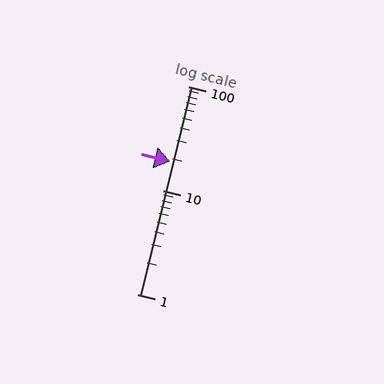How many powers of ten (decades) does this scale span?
The scale spans 2 decades, from 1 to 100.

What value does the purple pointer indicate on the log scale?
The pointer indicates approximately 19.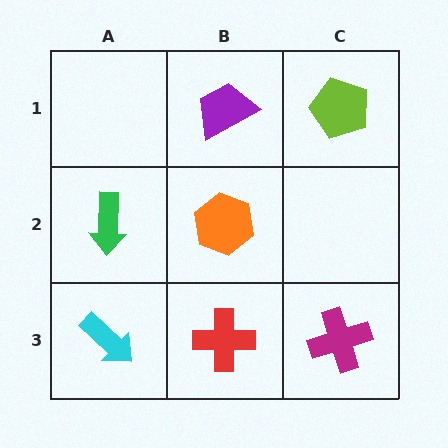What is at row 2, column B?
An orange hexagon.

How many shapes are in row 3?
3 shapes.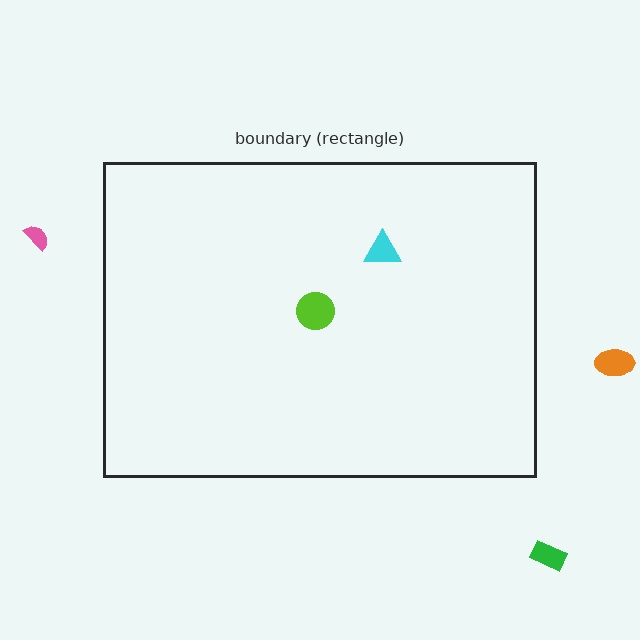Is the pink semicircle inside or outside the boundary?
Outside.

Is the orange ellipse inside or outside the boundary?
Outside.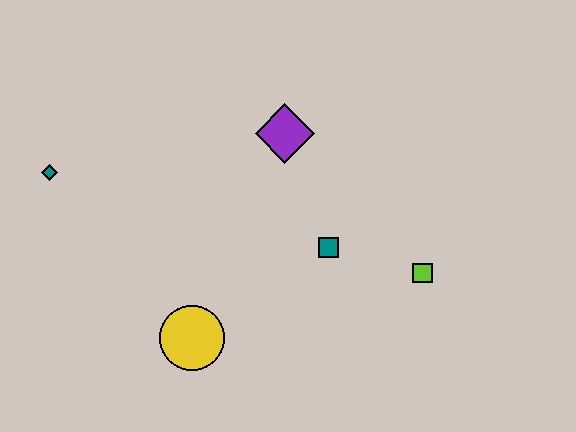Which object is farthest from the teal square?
The teal diamond is farthest from the teal square.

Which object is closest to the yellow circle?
The teal square is closest to the yellow circle.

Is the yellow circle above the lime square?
No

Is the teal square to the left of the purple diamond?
No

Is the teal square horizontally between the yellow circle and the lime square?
Yes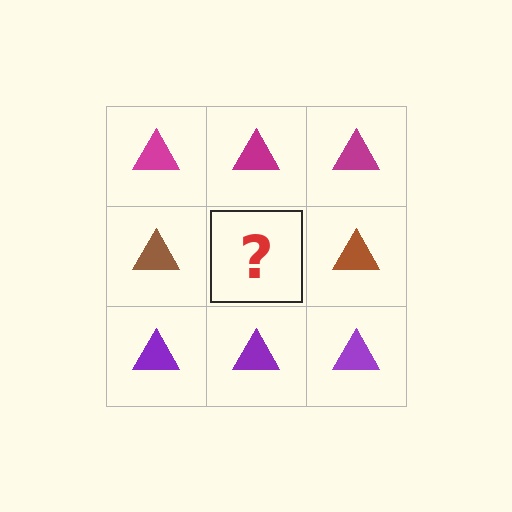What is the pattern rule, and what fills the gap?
The rule is that each row has a consistent color. The gap should be filled with a brown triangle.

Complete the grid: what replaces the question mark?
The question mark should be replaced with a brown triangle.